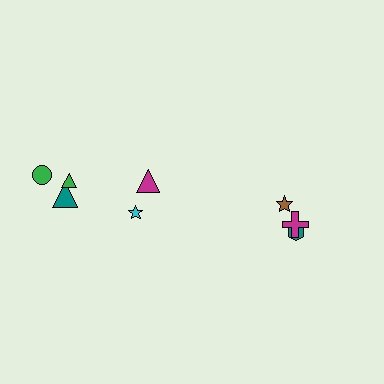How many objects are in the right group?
There are 3 objects.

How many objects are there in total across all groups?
There are 8 objects.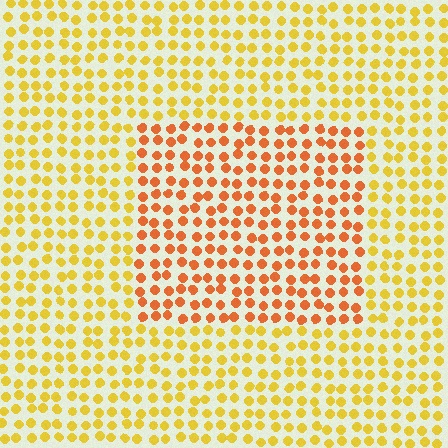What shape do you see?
I see a rectangle.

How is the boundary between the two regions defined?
The boundary is defined purely by a slight shift in hue (about 32 degrees). Spacing, size, and orientation are identical on both sides.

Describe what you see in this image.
The image is filled with small yellow elements in a uniform arrangement. A rectangle-shaped region is visible where the elements are tinted to a slightly different hue, forming a subtle color boundary.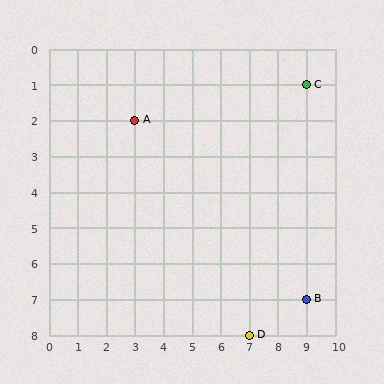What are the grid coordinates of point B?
Point B is at grid coordinates (9, 7).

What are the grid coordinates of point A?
Point A is at grid coordinates (3, 2).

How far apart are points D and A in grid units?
Points D and A are 4 columns and 6 rows apart (about 7.2 grid units diagonally).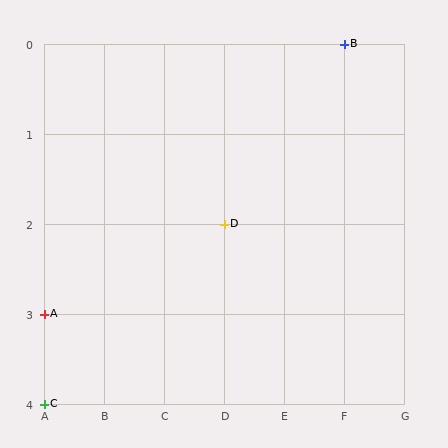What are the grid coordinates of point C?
Point C is at grid coordinates (A, 4).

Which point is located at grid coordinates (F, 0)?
Point B is at (F, 0).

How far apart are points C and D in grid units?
Points C and D are 3 columns and 2 rows apart (about 3.6 grid units diagonally).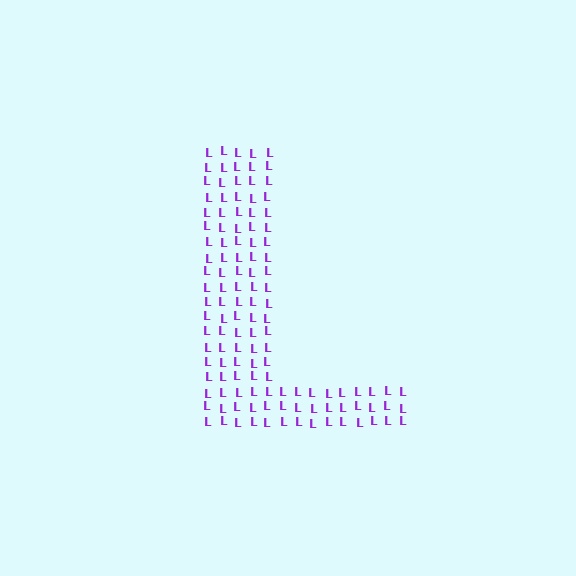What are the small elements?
The small elements are letter L's.